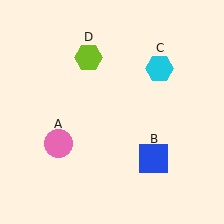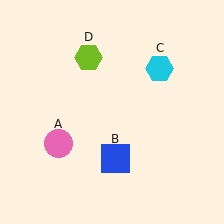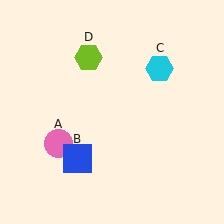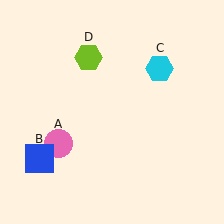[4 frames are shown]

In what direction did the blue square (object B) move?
The blue square (object B) moved left.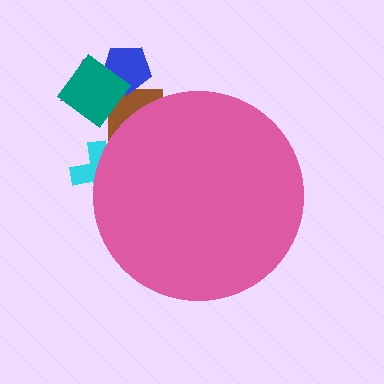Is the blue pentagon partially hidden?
No, the blue pentagon is fully visible.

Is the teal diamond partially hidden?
No, the teal diamond is fully visible.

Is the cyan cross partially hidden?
Yes, the cyan cross is partially hidden behind the pink circle.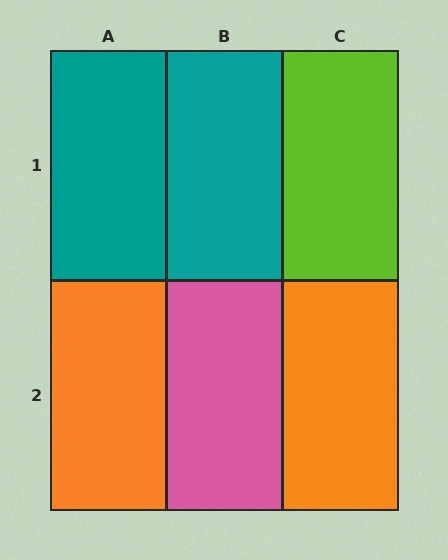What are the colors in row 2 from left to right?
Orange, pink, orange.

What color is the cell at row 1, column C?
Lime.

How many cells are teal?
2 cells are teal.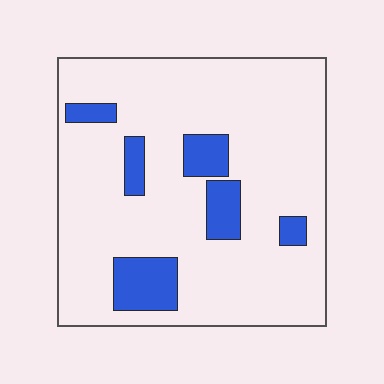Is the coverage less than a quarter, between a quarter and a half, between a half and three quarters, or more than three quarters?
Less than a quarter.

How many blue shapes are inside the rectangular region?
6.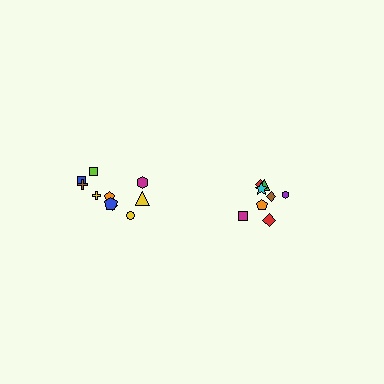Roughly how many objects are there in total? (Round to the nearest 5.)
Roughly 20 objects in total.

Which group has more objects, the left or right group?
The left group.